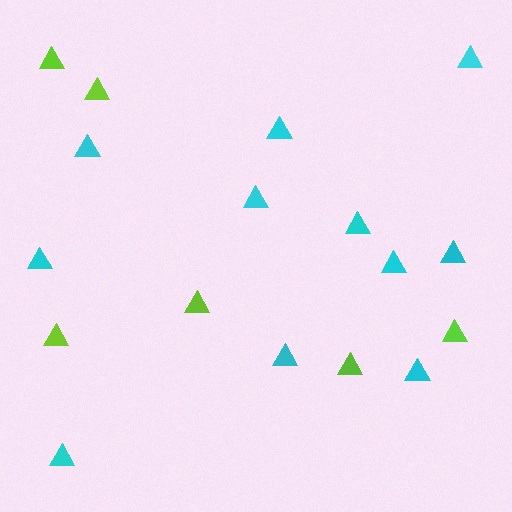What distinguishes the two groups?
There are 2 groups: one group of lime triangles (6) and one group of cyan triangles (11).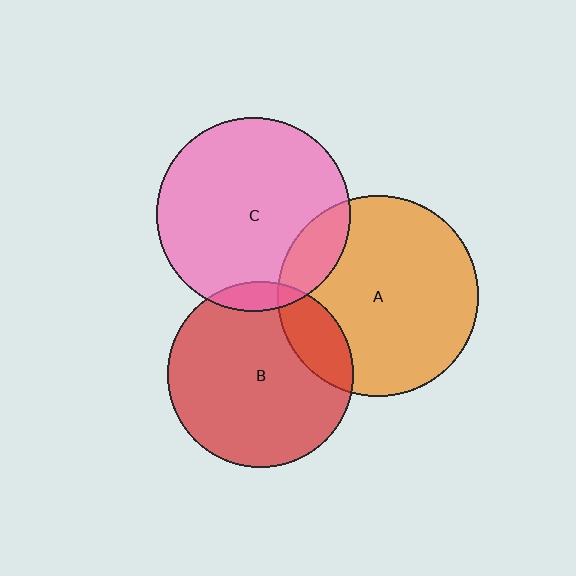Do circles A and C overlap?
Yes.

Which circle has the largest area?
Circle A (orange).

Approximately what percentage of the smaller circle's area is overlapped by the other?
Approximately 15%.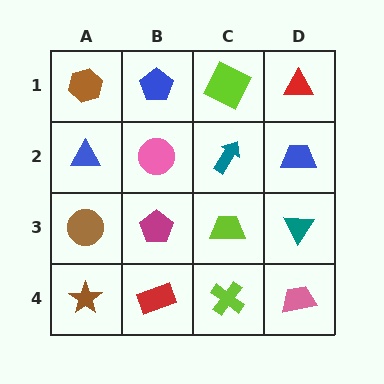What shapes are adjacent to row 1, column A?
A blue triangle (row 2, column A), a blue pentagon (row 1, column B).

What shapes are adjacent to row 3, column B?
A pink circle (row 2, column B), a red rectangle (row 4, column B), a brown circle (row 3, column A), a lime trapezoid (row 3, column C).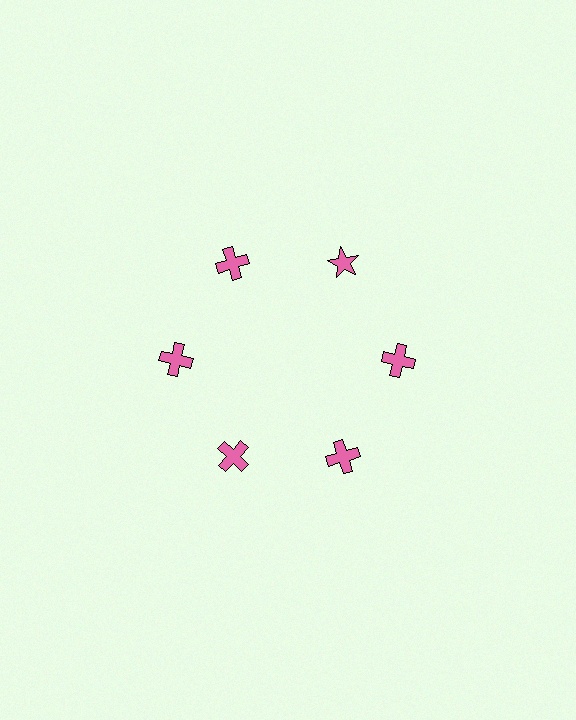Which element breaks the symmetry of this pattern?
The pink star at roughly the 1 o'clock position breaks the symmetry. All other shapes are pink crosses.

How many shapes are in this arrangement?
There are 6 shapes arranged in a ring pattern.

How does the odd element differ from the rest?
It has a different shape: star instead of cross.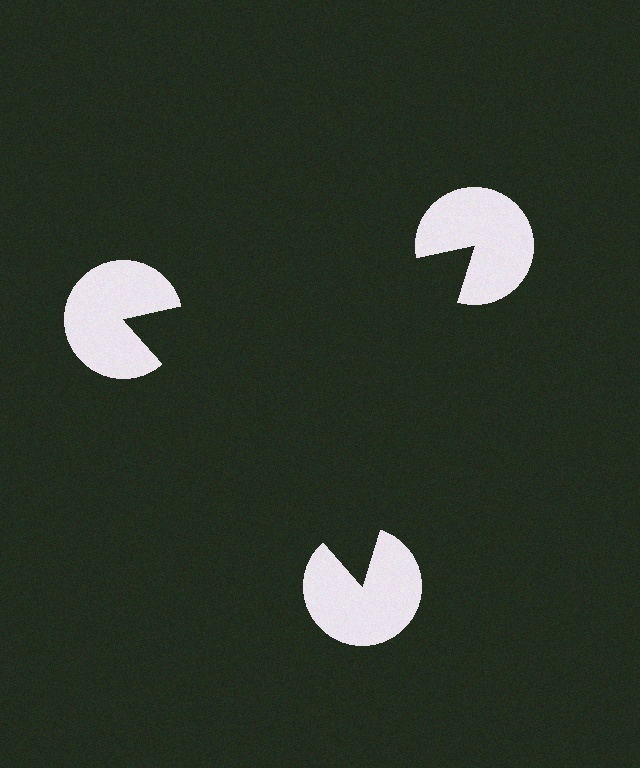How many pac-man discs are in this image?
There are 3 — one at each vertex of the illusory triangle.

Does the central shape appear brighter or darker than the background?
It typically appears slightly darker than the background, even though no actual brightness change is drawn.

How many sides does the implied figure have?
3 sides.